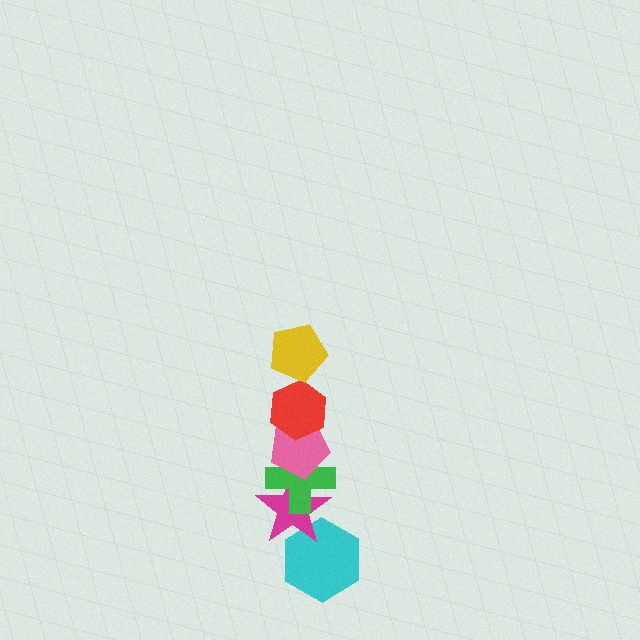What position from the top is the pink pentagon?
The pink pentagon is 3rd from the top.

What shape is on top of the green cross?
The pink pentagon is on top of the green cross.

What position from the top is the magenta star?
The magenta star is 5th from the top.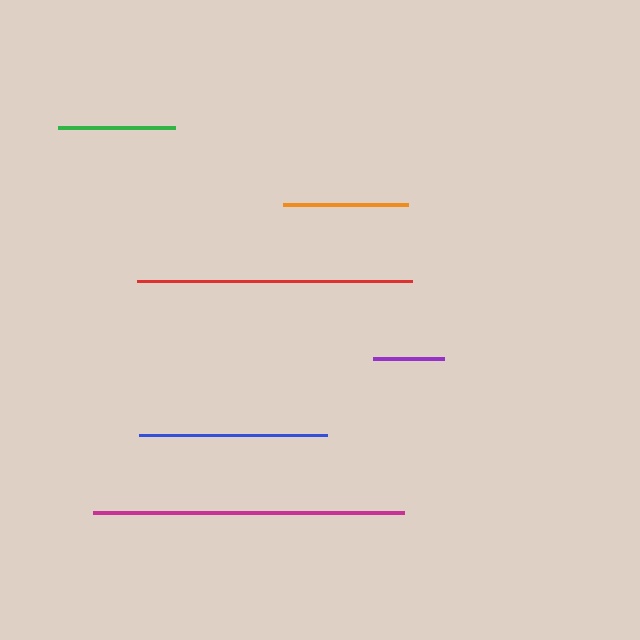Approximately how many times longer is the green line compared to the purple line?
The green line is approximately 1.6 times the length of the purple line.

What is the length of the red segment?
The red segment is approximately 275 pixels long.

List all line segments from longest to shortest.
From longest to shortest: magenta, red, blue, orange, green, purple.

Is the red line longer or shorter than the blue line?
The red line is longer than the blue line.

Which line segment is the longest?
The magenta line is the longest at approximately 311 pixels.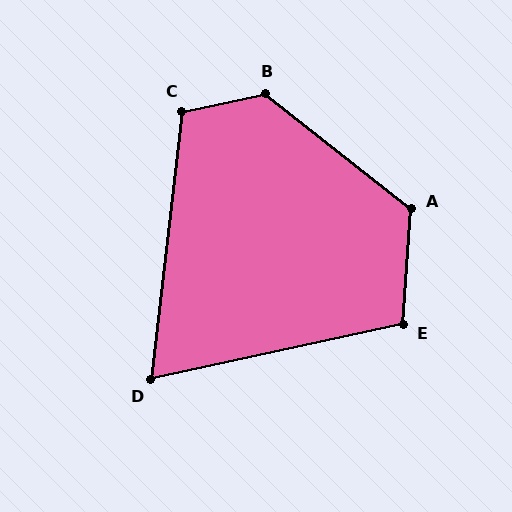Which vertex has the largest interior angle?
B, at approximately 130 degrees.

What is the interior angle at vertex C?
Approximately 108 degrees (obtuse).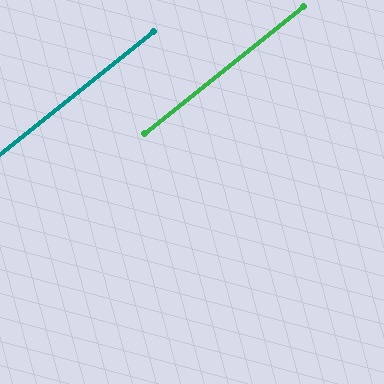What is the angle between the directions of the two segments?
Approximately 0 degrees.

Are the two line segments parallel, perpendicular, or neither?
Parallel — their directions differ by only 0.2°.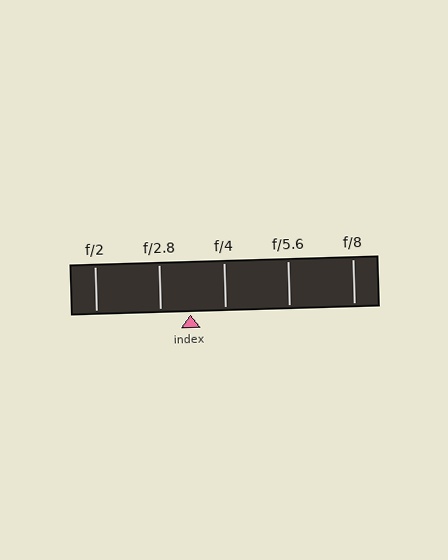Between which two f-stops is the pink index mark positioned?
The index mark is between f/2.8 and f/4.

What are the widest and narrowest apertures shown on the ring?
The widest aperture shown is f/2 and the narrowest is f/8.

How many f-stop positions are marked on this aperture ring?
There are 5 f-stop positions marked.